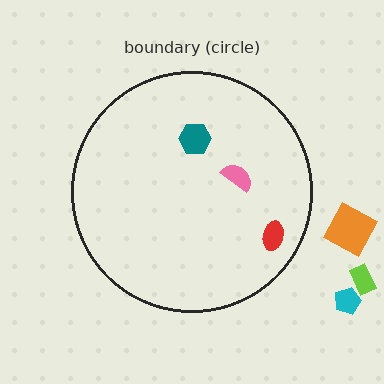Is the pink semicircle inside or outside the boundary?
Inside.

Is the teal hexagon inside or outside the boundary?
Inside.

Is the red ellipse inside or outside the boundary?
Inside.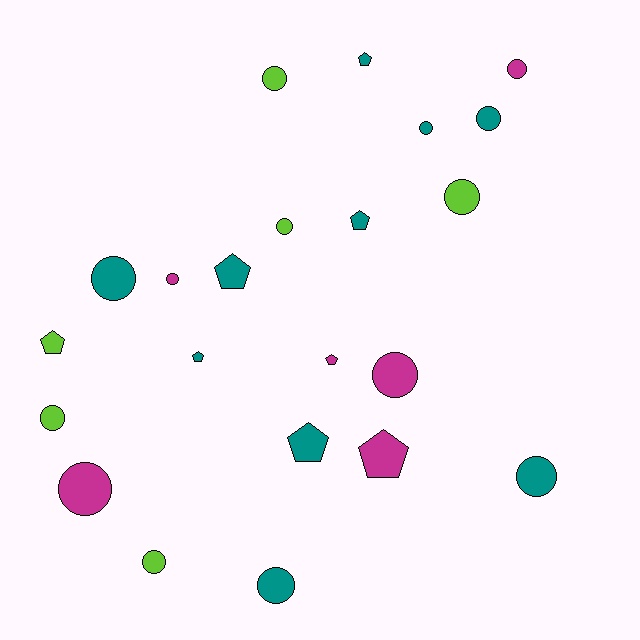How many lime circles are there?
There are 5 lime circles.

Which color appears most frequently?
Teal, with 10 objects.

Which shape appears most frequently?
Circle, with 14 objects.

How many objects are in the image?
There are 22 objects.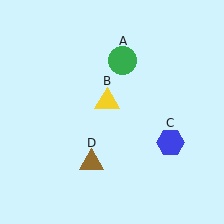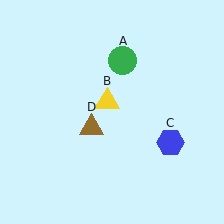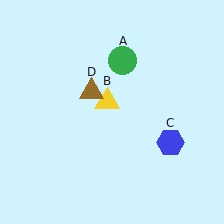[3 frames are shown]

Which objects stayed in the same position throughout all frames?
Green circle (object A) and yellow triangle (object B) and blue hexagon (object C) remained stationary.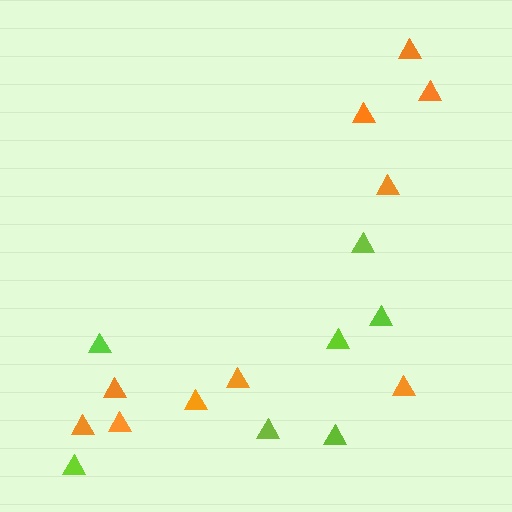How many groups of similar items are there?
There are 2 groups: one group of lime triangles (7) and one group of orange triangles (10).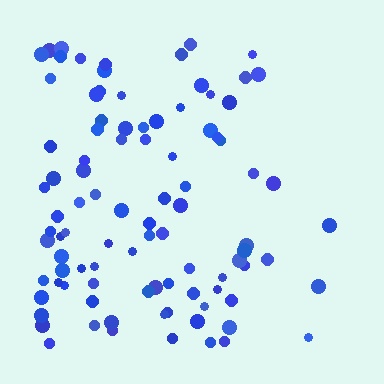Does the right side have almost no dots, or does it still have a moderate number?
Still a moderate number, just noticeably fewer than the left.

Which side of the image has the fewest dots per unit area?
The right.